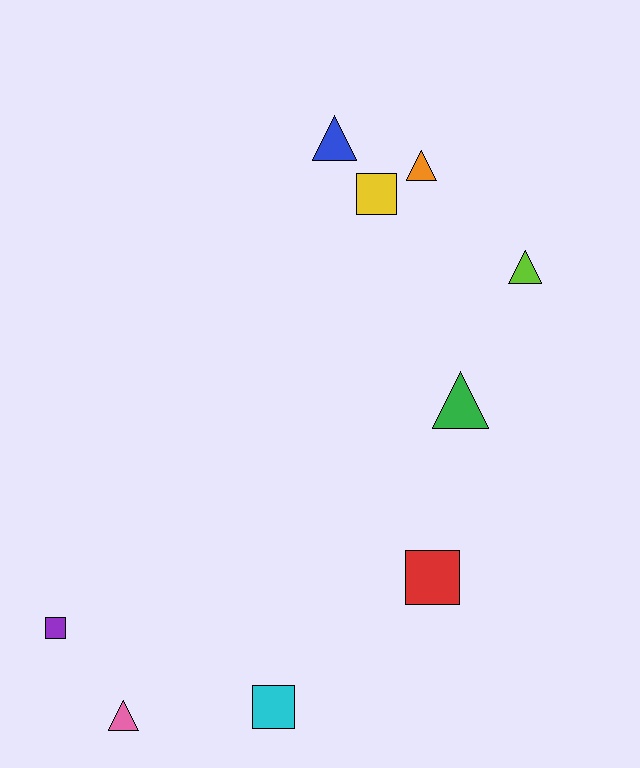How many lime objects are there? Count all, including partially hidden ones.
There is 1 lime object.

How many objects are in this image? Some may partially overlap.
There are 9 objects.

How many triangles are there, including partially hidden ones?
There are 5 triangles.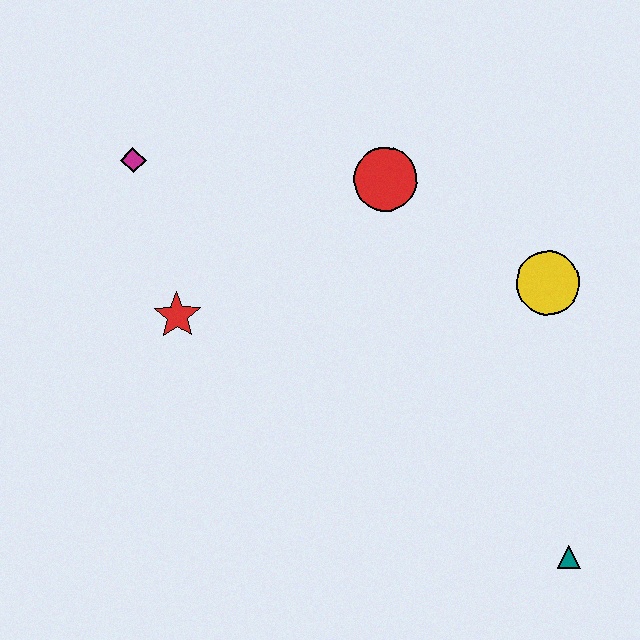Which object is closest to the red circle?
The yellow circle is closest to the red circle.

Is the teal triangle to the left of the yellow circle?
No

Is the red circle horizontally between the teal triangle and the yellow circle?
No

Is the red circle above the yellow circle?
Yes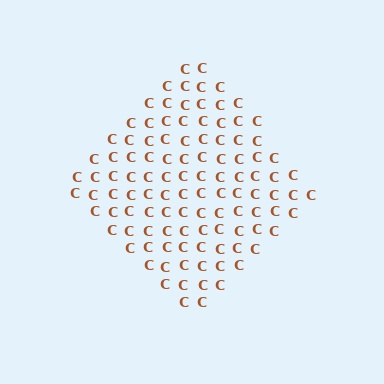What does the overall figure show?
The overall figure shows a diamond.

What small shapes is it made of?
It is made of small letter C's.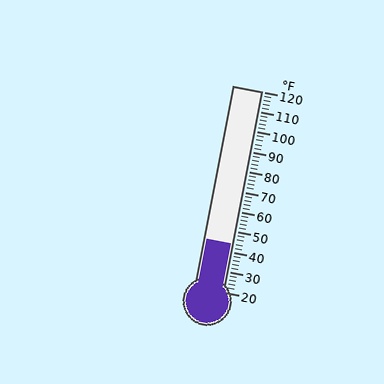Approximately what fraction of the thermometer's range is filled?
The thermometer is filled to approximately 25% of its range.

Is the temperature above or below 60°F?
The temperature is below 60°F.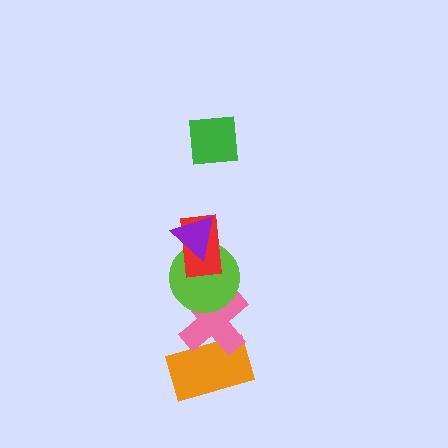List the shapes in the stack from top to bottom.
From top to bottom: the green square, the purple triangle, the red rectangle, the lime circle, the pink cross, the orange rectangle.